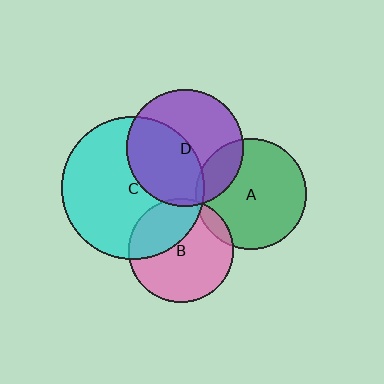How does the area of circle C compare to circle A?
Approximately 1.7 times.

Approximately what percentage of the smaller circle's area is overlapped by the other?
Approximately 5%.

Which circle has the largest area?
Circle C (cyan).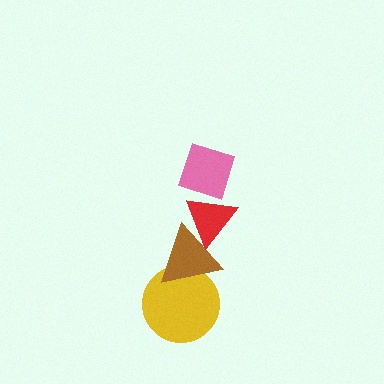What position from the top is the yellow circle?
The yellow circle is 4th from the top.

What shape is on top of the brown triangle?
The red triangle is on top of the brown triangle.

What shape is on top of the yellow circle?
The brown triangle is on top of the yellow circle.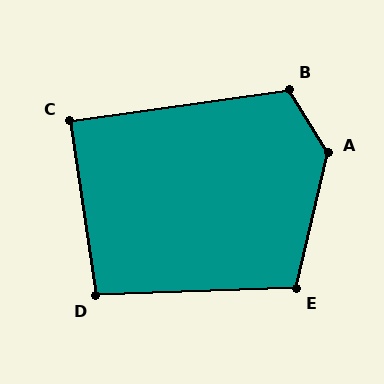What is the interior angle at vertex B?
Approximately 113 degrees (obtuse).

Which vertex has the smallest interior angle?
C, at approximately 90 degrees.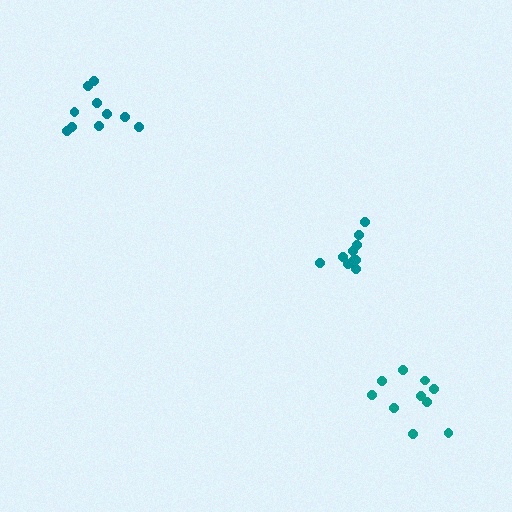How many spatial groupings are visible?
There are 3 spatial groupings.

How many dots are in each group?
Group 1: 10 dots, Group 2: 10 dots, Group 3: 10 dots (30 total).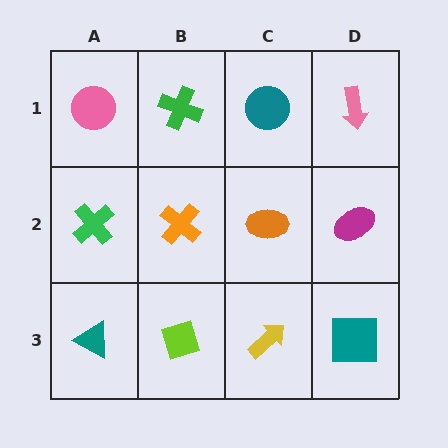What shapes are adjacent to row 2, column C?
A teal circle (row 1, column C), a yellow arrow (row 3, column C), an orange cross (row 2, column B), a magenta ellipse (row 2, column D).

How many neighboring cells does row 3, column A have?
2.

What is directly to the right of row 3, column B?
A yellow arrow.